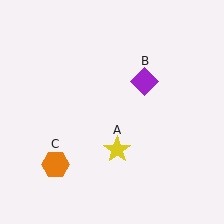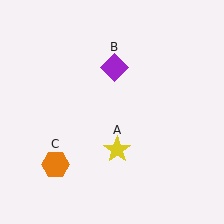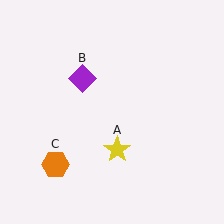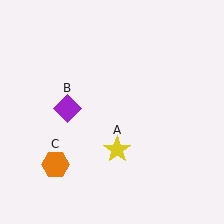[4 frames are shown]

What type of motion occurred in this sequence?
The purple diamond (object B) rotated counterclockwise around the center of the scene.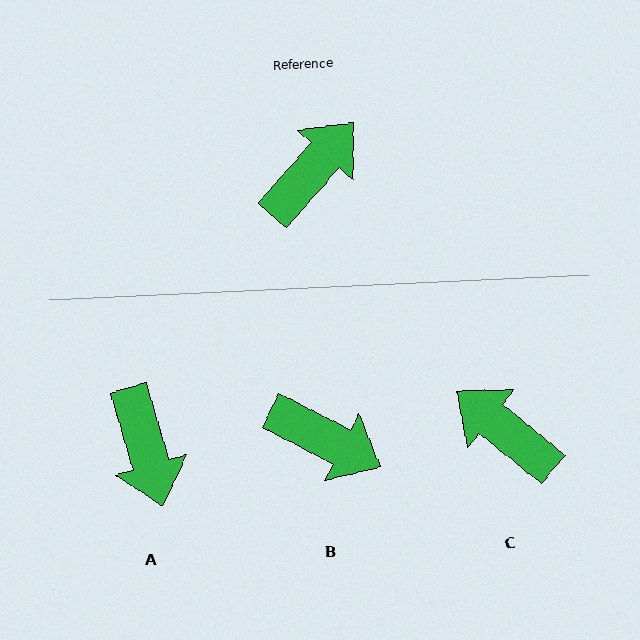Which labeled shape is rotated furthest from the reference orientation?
A, about 123 degrees away.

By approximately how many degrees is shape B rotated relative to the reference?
Approximately 76 degrees clockwise.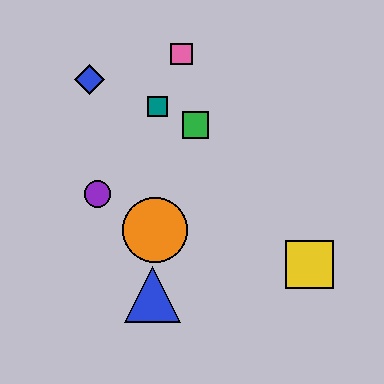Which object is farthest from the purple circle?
The yellow square is farthest from the purple circle.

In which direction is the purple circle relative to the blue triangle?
The purple circle is above the blue triangle.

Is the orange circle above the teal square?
No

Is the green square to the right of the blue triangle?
Yes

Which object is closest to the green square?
The teal square is closest to the green square.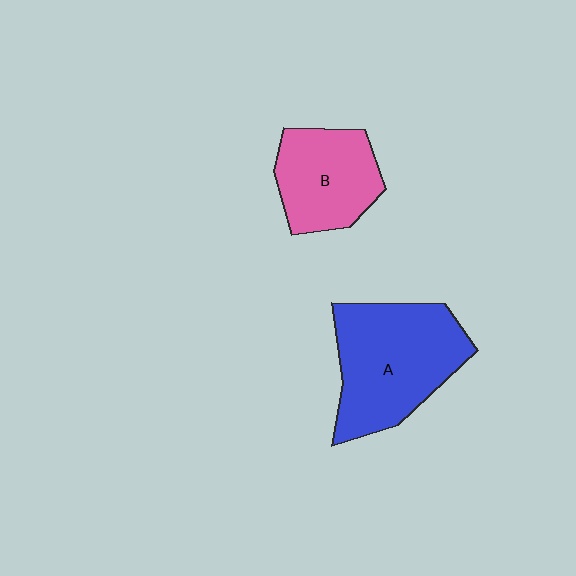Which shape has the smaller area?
Shape B (pink).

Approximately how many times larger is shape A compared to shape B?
Approximately 1.5 times.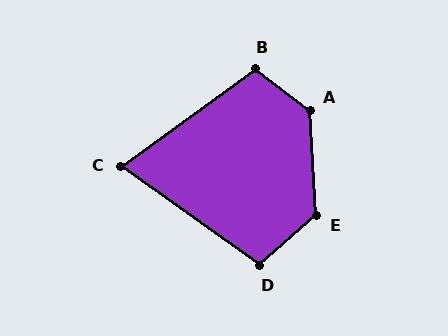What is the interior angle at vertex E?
Approximately 128 degrees (obtuse).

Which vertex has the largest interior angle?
A, at approximately 130 degrees.